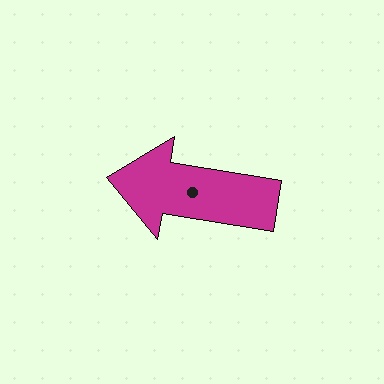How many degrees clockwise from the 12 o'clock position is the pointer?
Approximately 279 degrees.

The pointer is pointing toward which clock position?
Roughly 9 o'clock.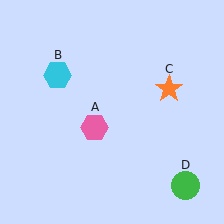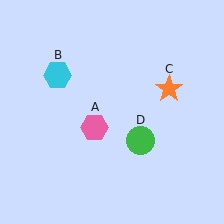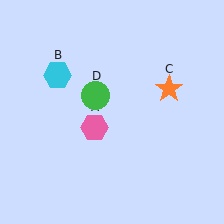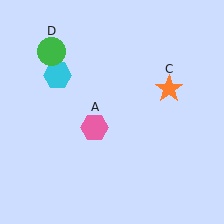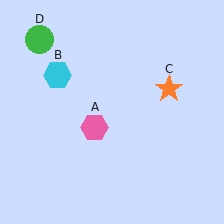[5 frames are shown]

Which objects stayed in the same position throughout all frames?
Pink hexagon (object A) and cyan hexagon (object B) and orange star (object C) remained stationary.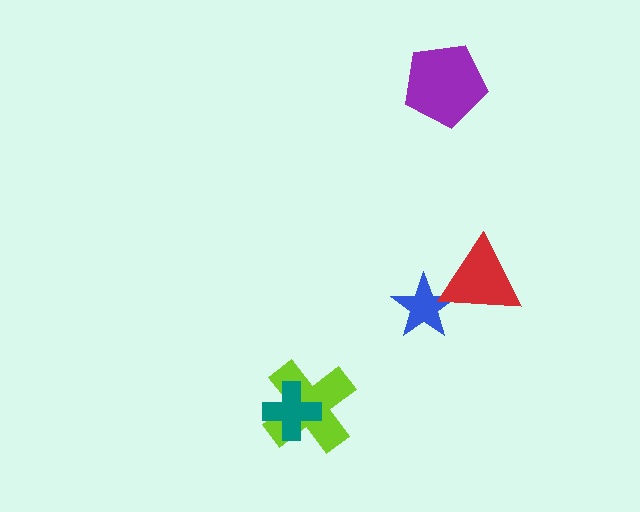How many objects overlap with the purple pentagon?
0 objects overlap with the purple pentagon.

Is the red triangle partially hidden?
No, no other shape covers it.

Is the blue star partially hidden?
Yes, it is partially covered by another shape.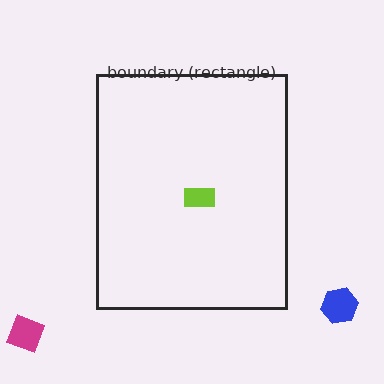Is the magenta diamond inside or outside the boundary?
Outside.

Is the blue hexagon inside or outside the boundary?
Outside.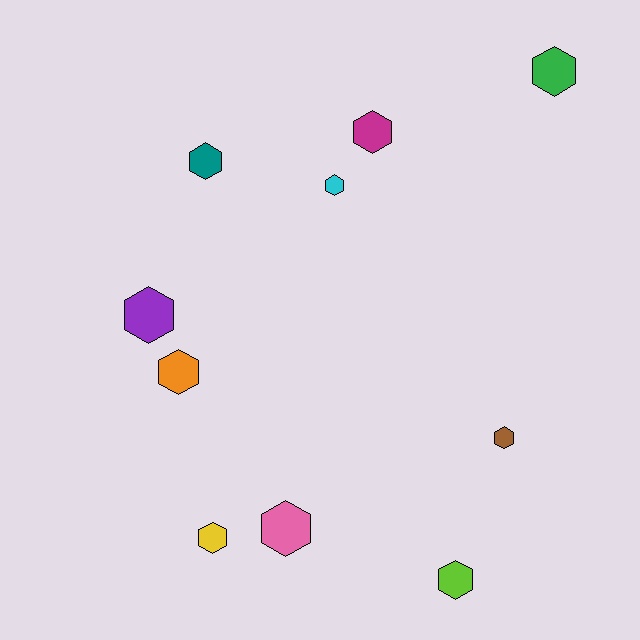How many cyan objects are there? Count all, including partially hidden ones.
There is 1 cyan object.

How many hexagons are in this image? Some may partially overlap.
There are 10 hexagons.